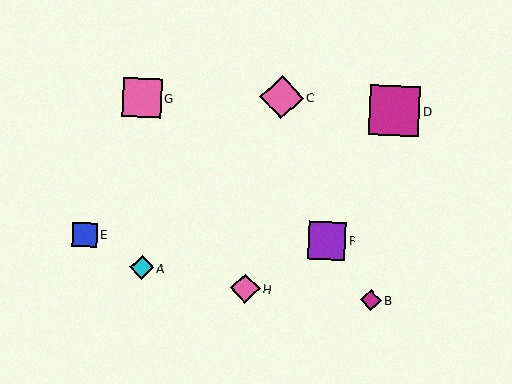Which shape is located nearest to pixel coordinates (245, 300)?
The pink diamond (labeled H) at (245, 289) is nearest to that location.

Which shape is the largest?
The magenta square (labeled D) is the largest.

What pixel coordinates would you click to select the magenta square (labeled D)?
Click at (394, 111) to select the magenta square D.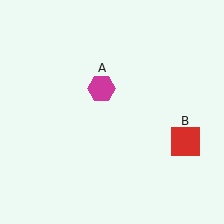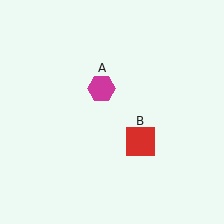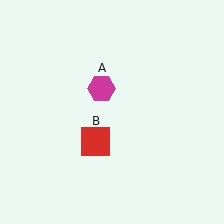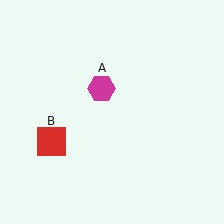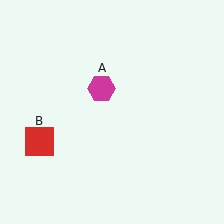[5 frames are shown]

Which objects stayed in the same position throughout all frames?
Magenta hexagon (object A) remained stationary.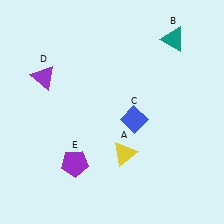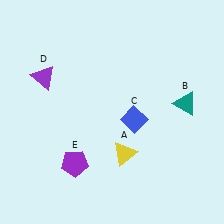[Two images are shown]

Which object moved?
The teal triangle (B) moved down.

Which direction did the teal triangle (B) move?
The teal triangle (B) moved down.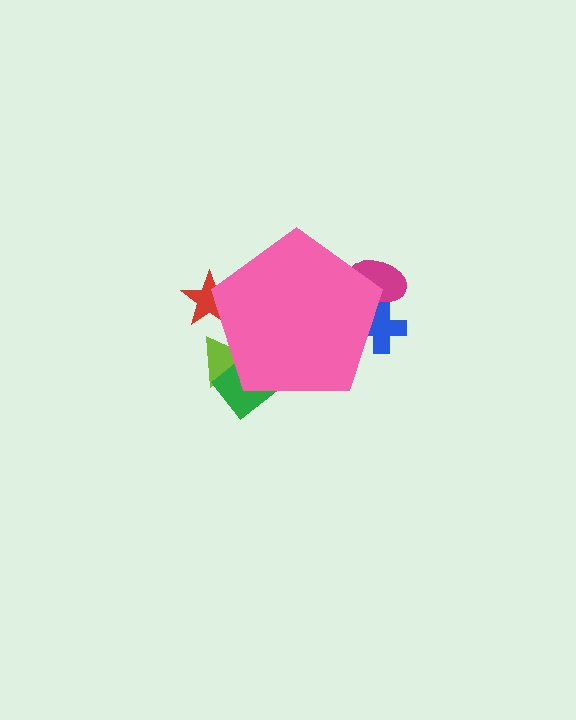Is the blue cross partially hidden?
Yes, the blue cross is partially hidden behind the pink pentagon.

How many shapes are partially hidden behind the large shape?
5 shapes are partially hidden.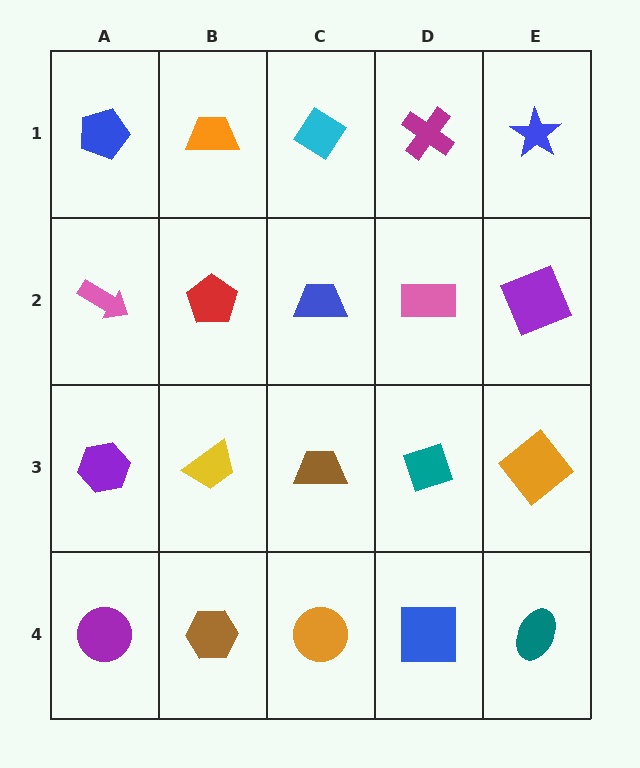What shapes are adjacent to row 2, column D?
A magenta cross (row 1, column D), a teal diamond (row 3, column D), a blue trapezoid (row 2, column C), a purple square (row 2, column E).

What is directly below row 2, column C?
A brown trapezoid.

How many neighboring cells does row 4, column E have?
2.